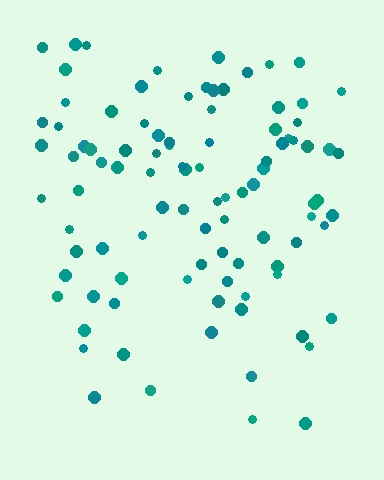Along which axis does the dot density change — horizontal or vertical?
Vertical.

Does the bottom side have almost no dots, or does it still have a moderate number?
Still a moderate number, just noticeably fewer than the top.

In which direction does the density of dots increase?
From bottom to top, with the top side densest.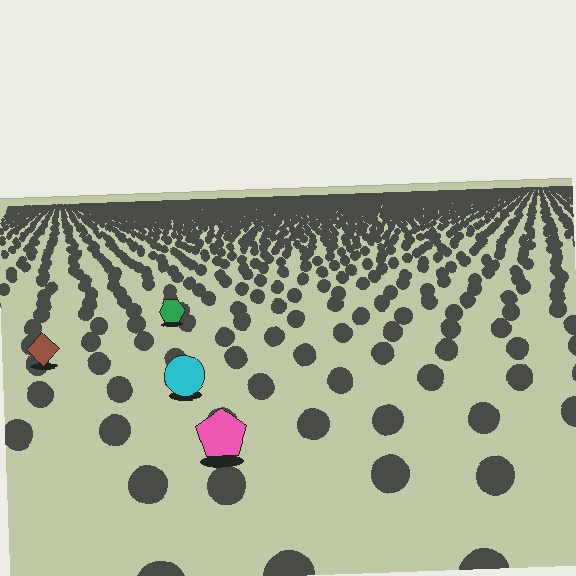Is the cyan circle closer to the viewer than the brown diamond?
Yes. The cyan circle is closer — you can tell from the texture gradient: the ground texture is coarser near it.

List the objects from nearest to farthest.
From nearest to farthest: the pink pentagon, the cyan circle, the brown diamond, the green hexagon.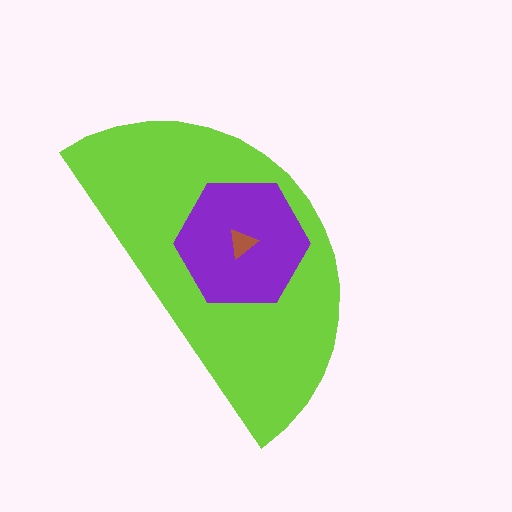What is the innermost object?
The brown triangle.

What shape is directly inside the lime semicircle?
The purple hexagon.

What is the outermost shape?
The lime semicircle.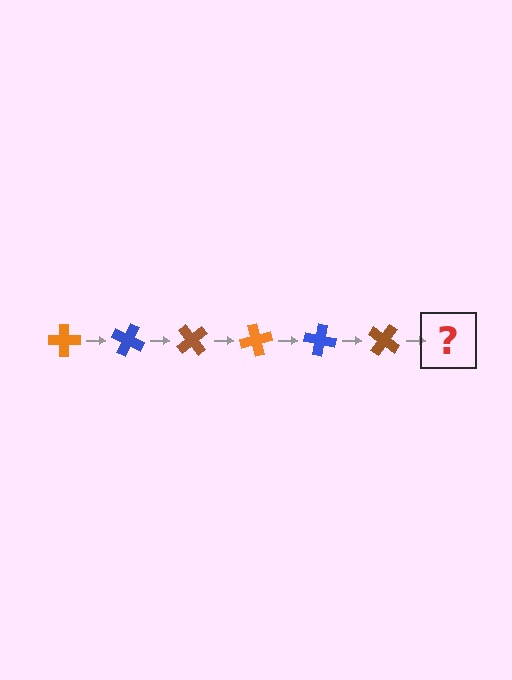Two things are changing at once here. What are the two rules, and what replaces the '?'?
The two rules are that it rotates 25 degrees each step and the color cycles through orange, blue, and brown. The '?' should be an orange cross, rotated 150 degrees from the start.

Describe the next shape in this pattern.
It should be an orange cross, rotated 150 degrees from the start.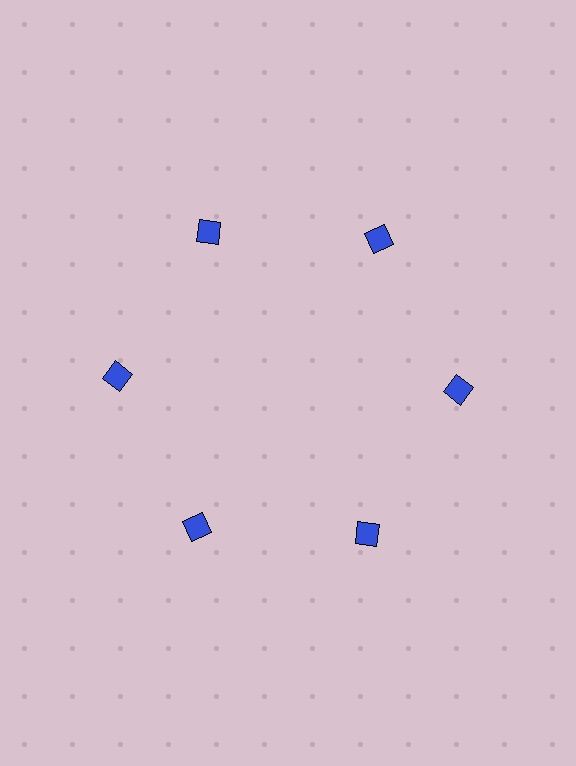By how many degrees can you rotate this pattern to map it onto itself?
The pattern maps onto itself every 60 degrees of rotation.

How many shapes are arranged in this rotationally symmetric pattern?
There are 6 shapes, arranged in 6 groups of 1.